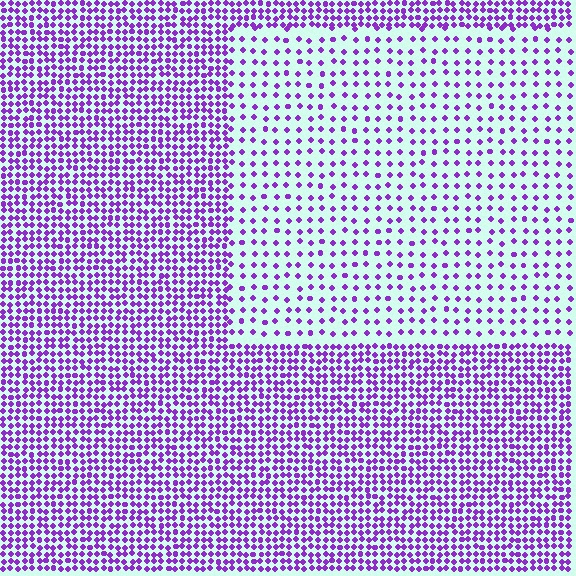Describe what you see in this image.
The image contains small purple elements arranged at two different densities. A rectangle-shaped region is visible where the elements are less densely packed than the surrounding area.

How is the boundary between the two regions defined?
The boundary is defined by a change in element density (approximately 2.5x ratio). All elements are the same color, size, and shape.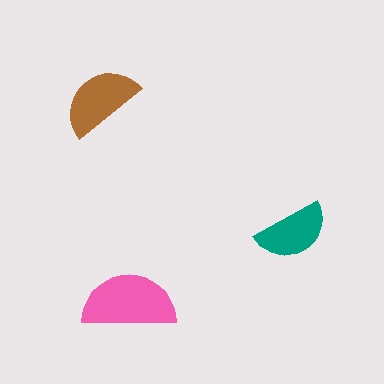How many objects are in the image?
There are 3 objects in the image.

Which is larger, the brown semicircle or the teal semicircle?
The brown one.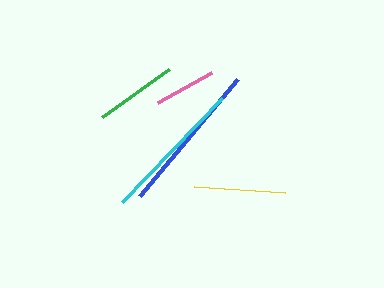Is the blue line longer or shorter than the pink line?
The blue line is longer than the pink line.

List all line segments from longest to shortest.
From longest to shortest: blue, cyan, yellow, green, pink.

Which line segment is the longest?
The blue line is the longest at approximately 152 pixels.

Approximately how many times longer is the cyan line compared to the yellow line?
The cyan line is approximately 1.6 times the length of the yellow line.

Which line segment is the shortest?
The pink line is the shortest at approximately 62 pixels.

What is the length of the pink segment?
The pink segment is approximately 62 pixels long.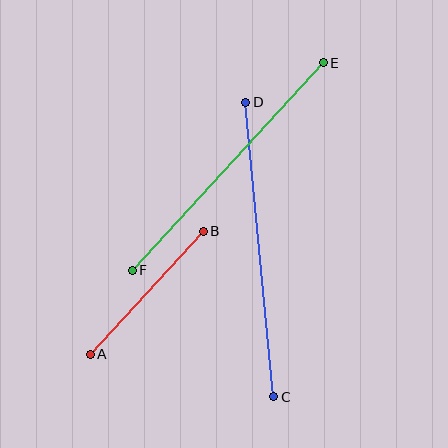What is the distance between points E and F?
The distance is approximately 282 pixels.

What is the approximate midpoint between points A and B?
The midpoint is at approximately (147, 293) pixels.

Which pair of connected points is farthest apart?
Points C and D are farthest apart.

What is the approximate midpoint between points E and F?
The midpoint is at approximately (228, 167) pixels.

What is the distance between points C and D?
The distance is approximately 296 pixels.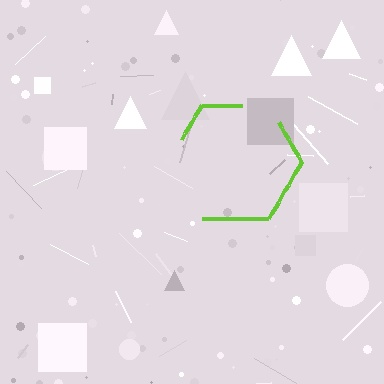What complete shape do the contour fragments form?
The contour fragments form a hexagon.